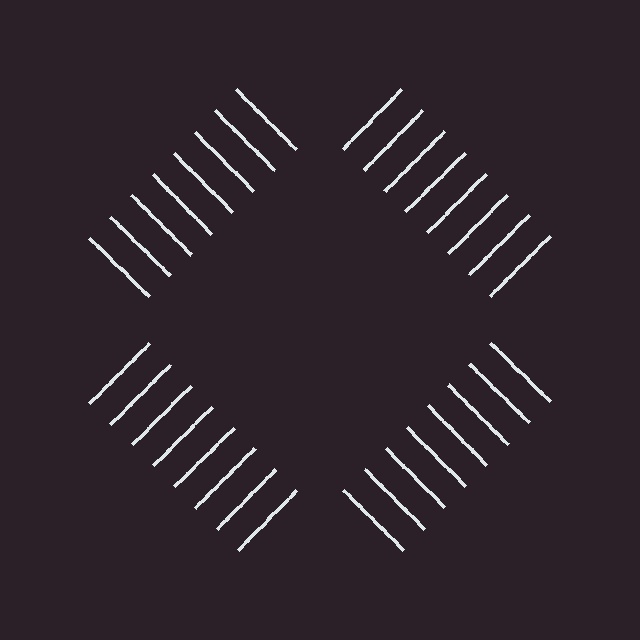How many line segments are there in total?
32 — 8 along each of the 4 edges.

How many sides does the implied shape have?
4 sides — the line-ends trace a square.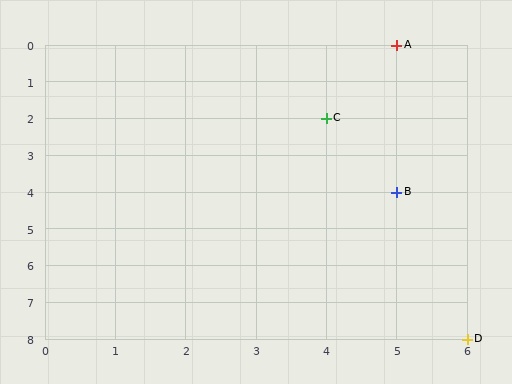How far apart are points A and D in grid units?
Points A and D are 1 column and 8 rows apart (about 8.1 grid units diagonally).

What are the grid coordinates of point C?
Point C is at grid coordinates (4, 2).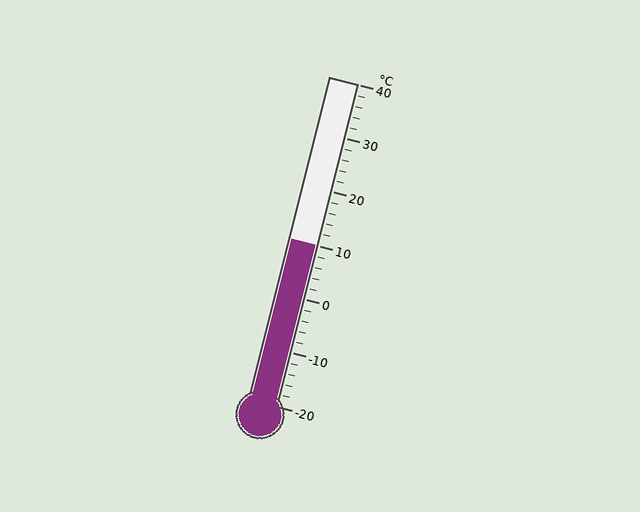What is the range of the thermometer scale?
The thermometer scale ranges from -20°C to 40°C.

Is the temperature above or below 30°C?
The temperature is below 30°C.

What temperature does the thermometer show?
The thermometer shows approximately 10°C.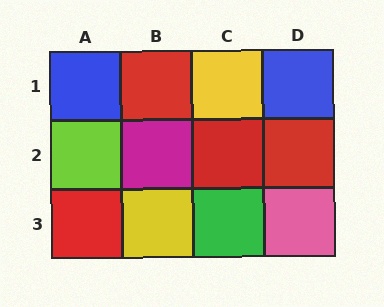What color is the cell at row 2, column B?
Magenta.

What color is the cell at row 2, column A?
Lime.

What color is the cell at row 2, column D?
Red.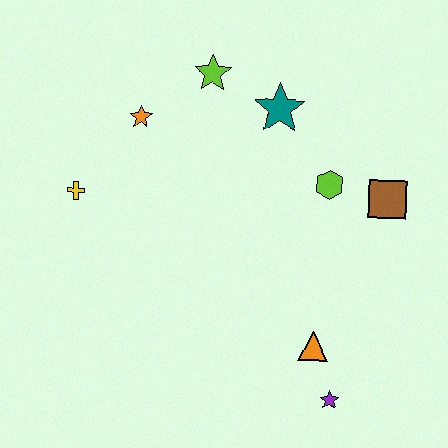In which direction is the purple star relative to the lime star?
The purple star is below the lime star.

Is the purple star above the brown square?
No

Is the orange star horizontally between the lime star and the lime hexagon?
No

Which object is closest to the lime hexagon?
The brown square is closest to the lime hexagon.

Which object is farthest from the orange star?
The purple star is farthest from the orange star.